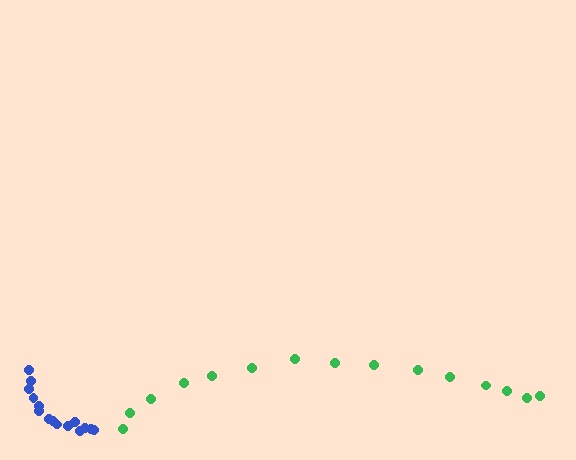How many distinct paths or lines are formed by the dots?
There are 2 distinct paths.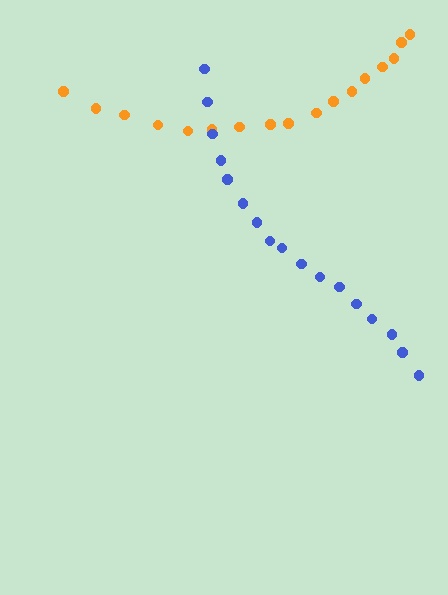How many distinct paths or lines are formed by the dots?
There are 2 distinct paths.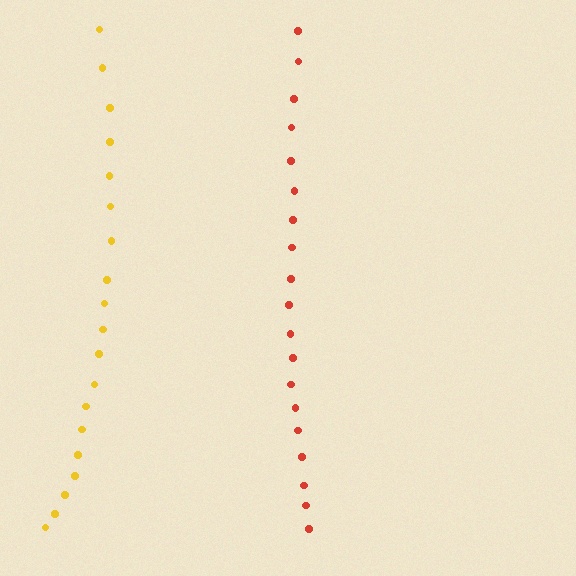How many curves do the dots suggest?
There are 2 distinct paths.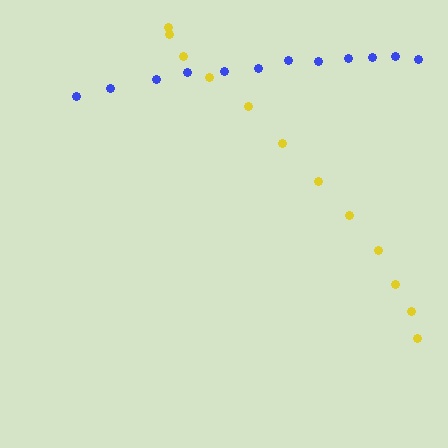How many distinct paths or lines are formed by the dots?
There are 2 distinct paths.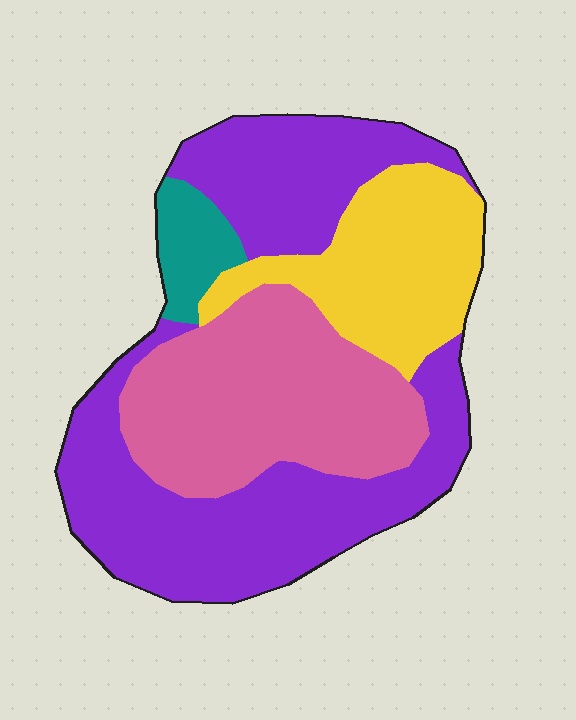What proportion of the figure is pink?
Pink covers around 30% of the figure.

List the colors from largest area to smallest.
From largest to smallest: purple, pink, yellow, teal.